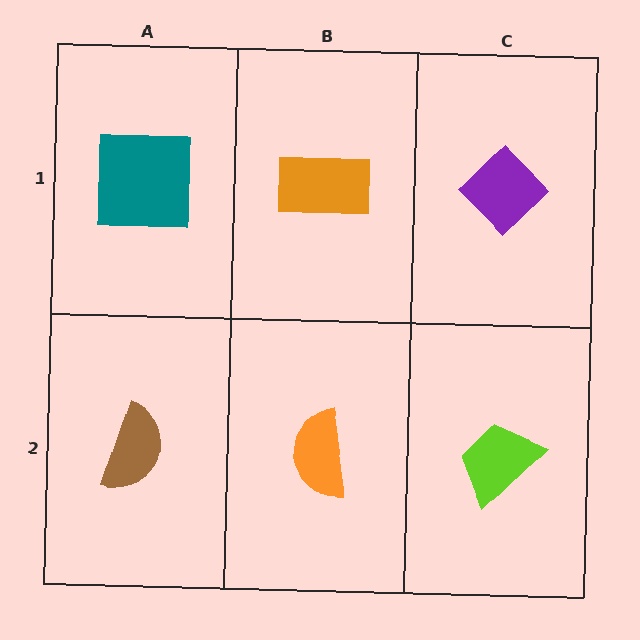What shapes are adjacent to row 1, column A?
A brown semicircle (row 2, column A), an orange rectangle (row 1, column B).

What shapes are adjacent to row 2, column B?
An orange rectangle (row 1, column B), a brown semicircle (row 2, column A), a lime trapezoid (row 2, column C).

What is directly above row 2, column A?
A teal square.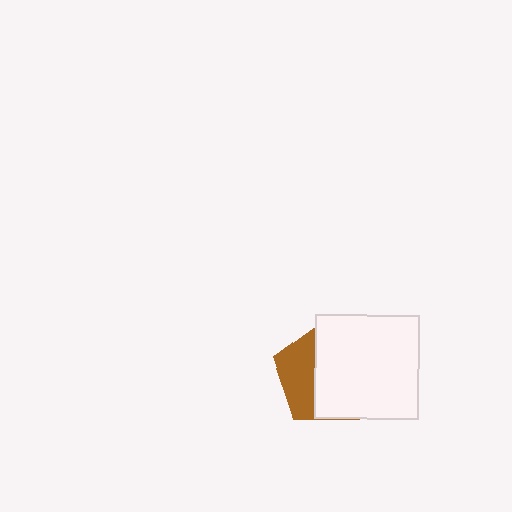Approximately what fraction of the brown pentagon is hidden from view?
Roughly 65% of the brown pentagon is hidden behind the white square.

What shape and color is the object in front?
The object in front is a white square.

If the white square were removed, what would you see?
You would see the complete brown pentagon.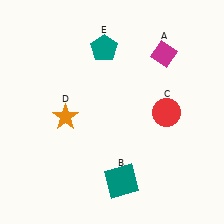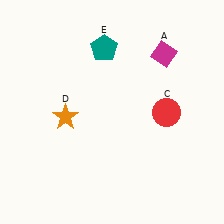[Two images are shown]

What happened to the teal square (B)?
The teal square (B) was removed in Image 2. It was in the bottom-right area of Image 1.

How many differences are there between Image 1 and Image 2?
There is 1 difference between the two images.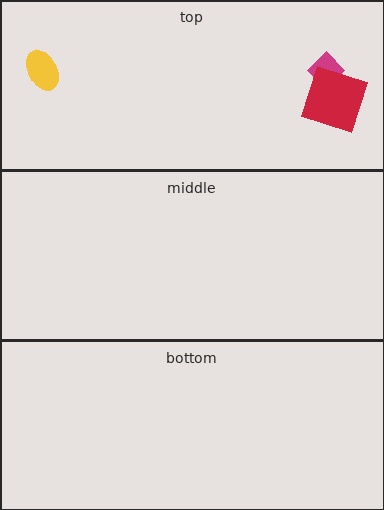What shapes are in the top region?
The yellow ellipse, the magenta diamond, the red square.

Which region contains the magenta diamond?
The top region.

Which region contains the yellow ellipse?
The top region.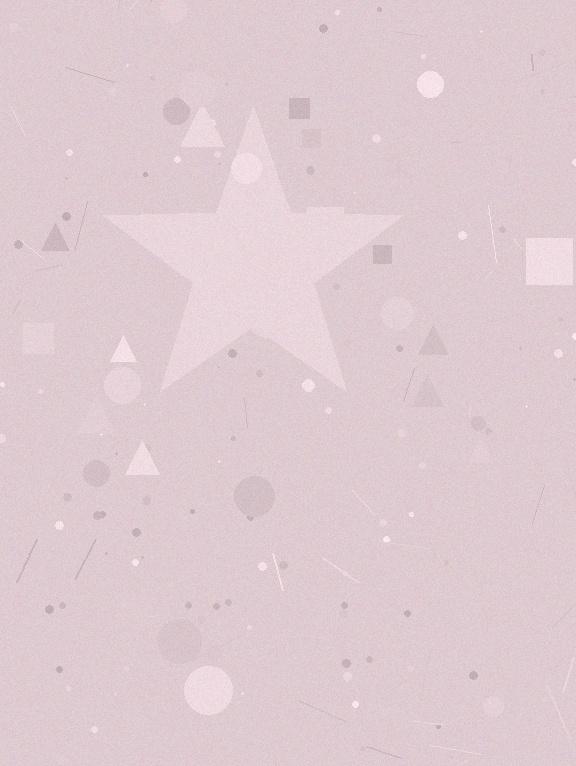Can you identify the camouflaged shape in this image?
The camouflaged shape is a star.